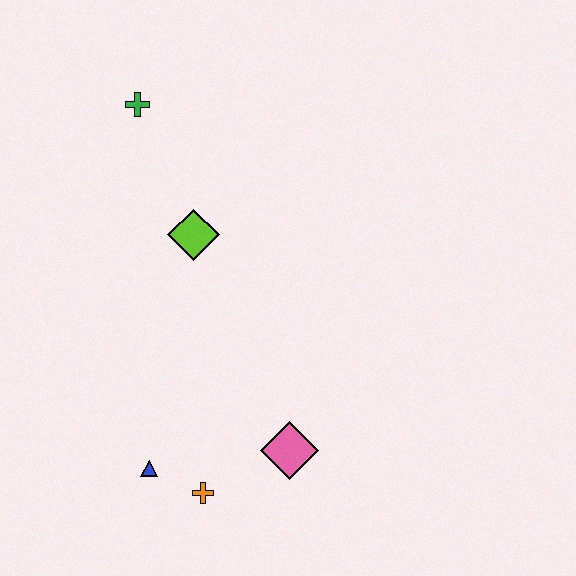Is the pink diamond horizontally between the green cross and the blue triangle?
No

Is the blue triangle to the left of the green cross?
No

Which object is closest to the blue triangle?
The orange cross is closest to the blue triangle.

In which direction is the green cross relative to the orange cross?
The green cross is above the orange cross.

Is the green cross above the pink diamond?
Yes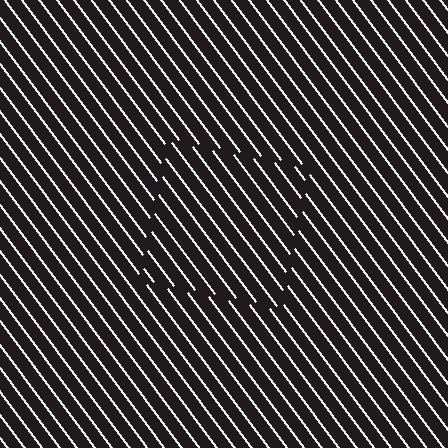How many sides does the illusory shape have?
4 sides — the line-ends trace a square.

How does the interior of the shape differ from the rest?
The interior of the shape contains the same grating, shifted by half a period — the contour is defined by the phase discontinuity where line-ends from the inner and outer gratings abut.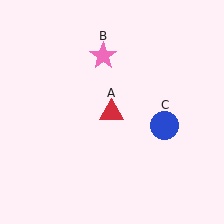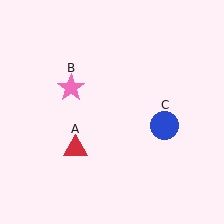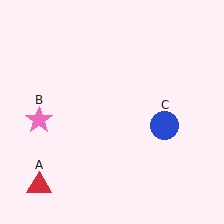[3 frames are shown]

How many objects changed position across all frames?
2 objects changed position: red triangle (object A), pink star (object B).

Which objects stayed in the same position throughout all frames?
Blue circle (object C) remained stationary.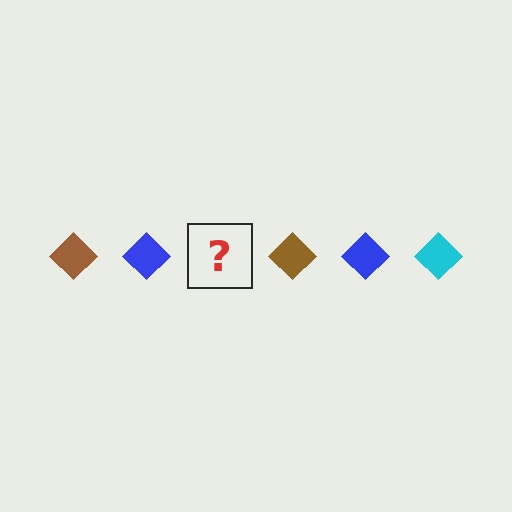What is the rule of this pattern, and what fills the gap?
The rule is that the pattern cycles through brown, blue, cyan diamonds. The gap should be filled with a cyan diamond.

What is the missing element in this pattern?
The missing element is a cyan diamond.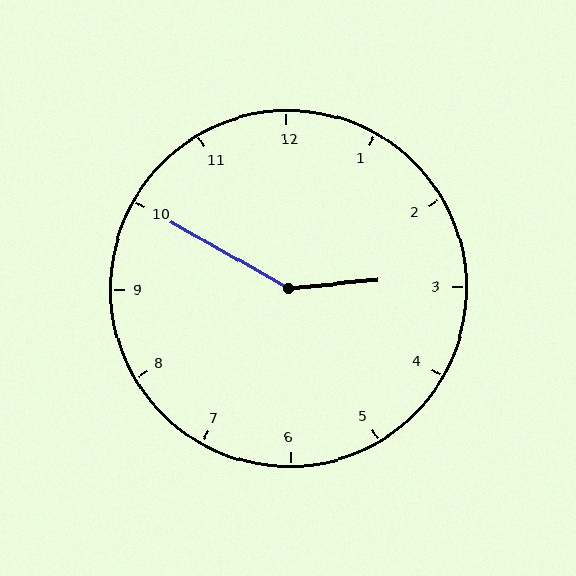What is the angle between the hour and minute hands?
Approximately 145 degrees.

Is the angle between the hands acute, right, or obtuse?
It is obtuse.